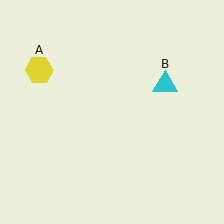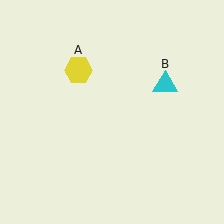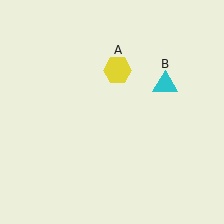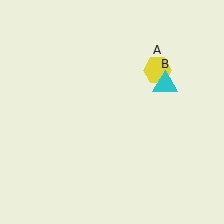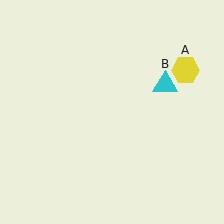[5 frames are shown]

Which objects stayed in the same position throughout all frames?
Cyan triangle (object B) remained stationary.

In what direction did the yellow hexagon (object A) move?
The yellow hexagon (object A) moved right.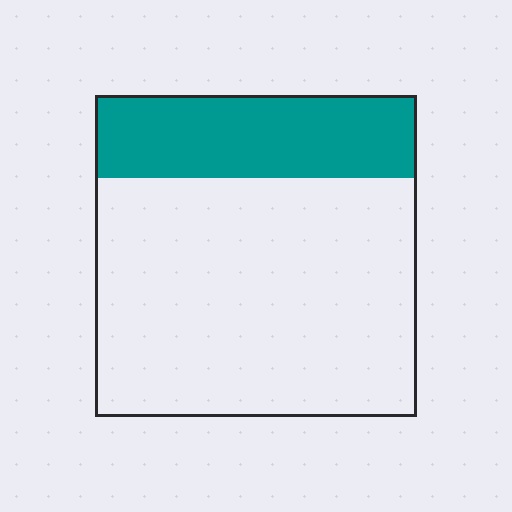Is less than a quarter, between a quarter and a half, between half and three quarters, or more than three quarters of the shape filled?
Between a quarter and a half.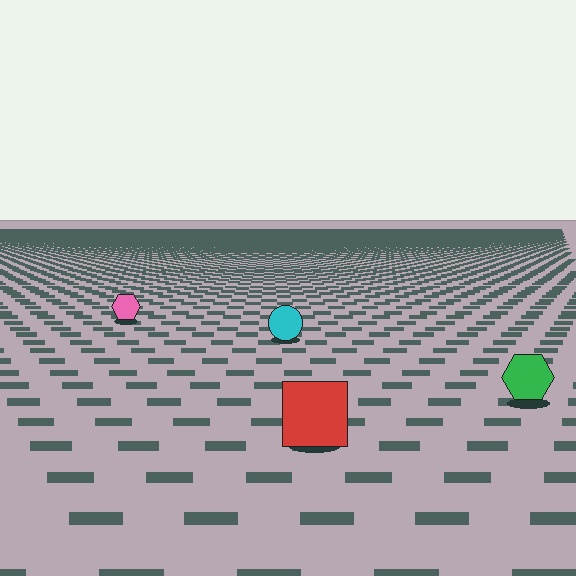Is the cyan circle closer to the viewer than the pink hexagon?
Yes. The cyan circle is closer — you can tell from the texture gradient: the ground texture is coarser near it.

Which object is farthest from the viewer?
The pink hexagon is farthest from the viewer. It appears smaller and the ground texture around it is denser.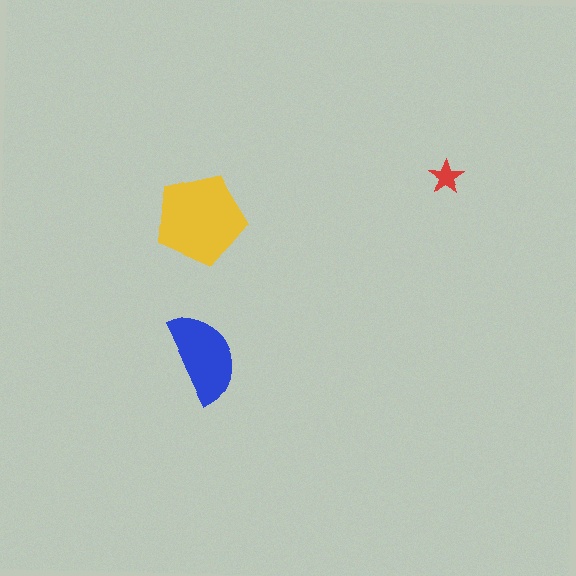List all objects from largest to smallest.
The yellow pentagon, the blue semicircle, the red star.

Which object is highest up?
The red star is topmost.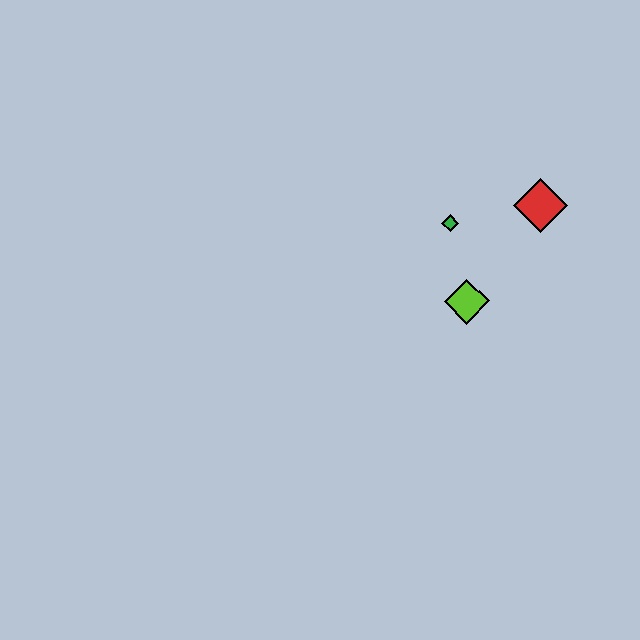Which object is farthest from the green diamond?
The red diamond is farthest from the green diamond.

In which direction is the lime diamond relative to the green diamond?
The lime diamond is below the green diamond.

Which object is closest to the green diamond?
The lime diamond is closest to the green diamond.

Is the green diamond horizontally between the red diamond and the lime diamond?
No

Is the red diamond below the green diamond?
No